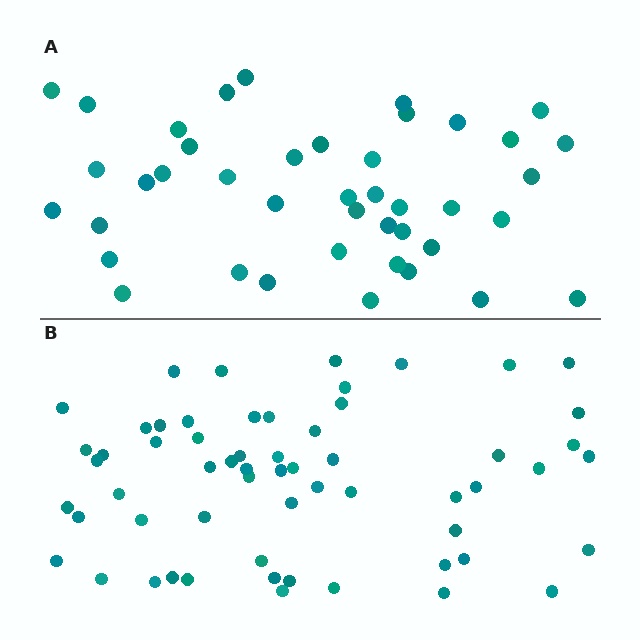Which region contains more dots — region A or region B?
Region B (the bottom region) has more dots.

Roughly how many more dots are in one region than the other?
Region B has approximately 20 more dots than region A.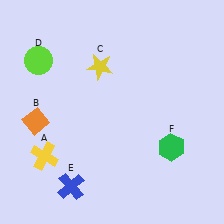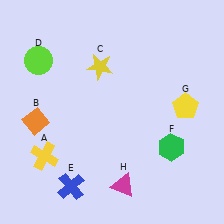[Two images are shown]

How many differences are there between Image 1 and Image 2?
There are 2 differences between the two images.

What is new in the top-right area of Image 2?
A yellow pentagon (G) was added in the top-right area of Image 2.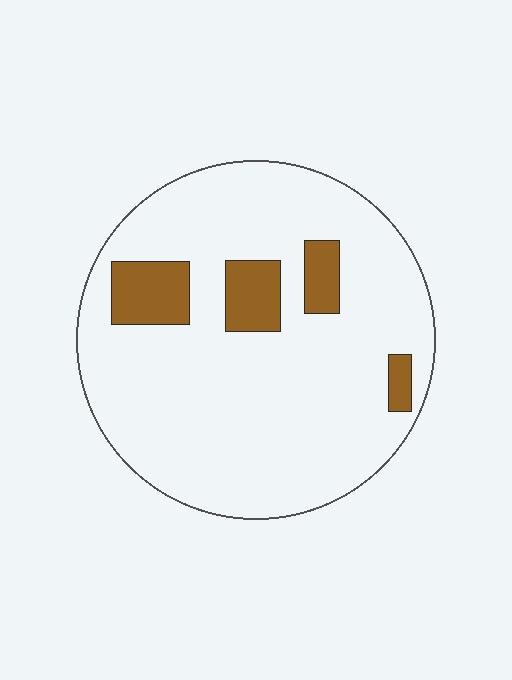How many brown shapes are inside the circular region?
4.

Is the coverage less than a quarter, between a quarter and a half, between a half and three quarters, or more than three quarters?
Less than a quarter.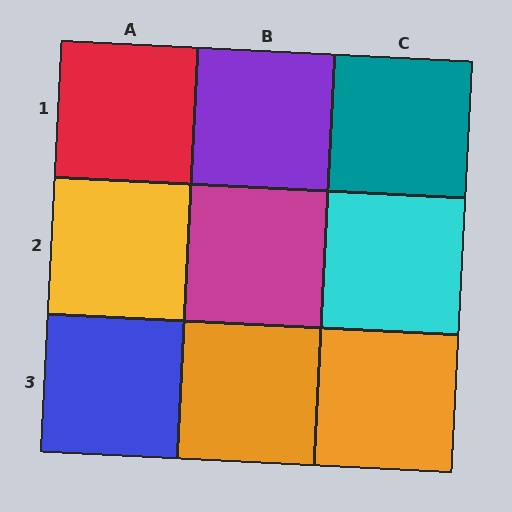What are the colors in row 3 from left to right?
Blue, orange, orange.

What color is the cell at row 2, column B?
Magenta.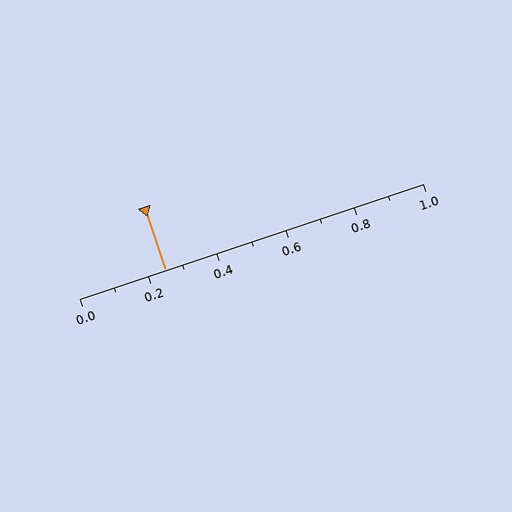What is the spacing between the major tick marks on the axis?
The major ticks are spaced 0.2 apart.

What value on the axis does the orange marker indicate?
The marker indicates approximately 0.25.